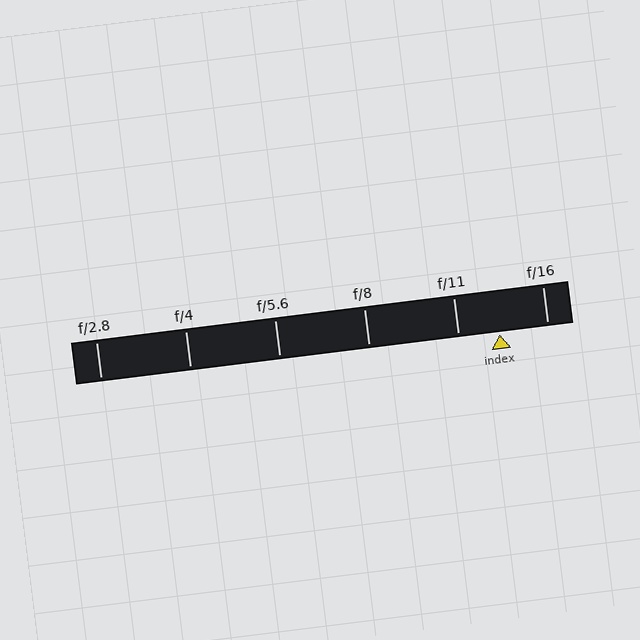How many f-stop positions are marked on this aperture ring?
There are 6 f-stop positions marked.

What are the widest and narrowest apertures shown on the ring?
The widest aperture shown is f/2.8 and the narrowest is f/16.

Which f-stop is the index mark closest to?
The index mark is closest to f/11.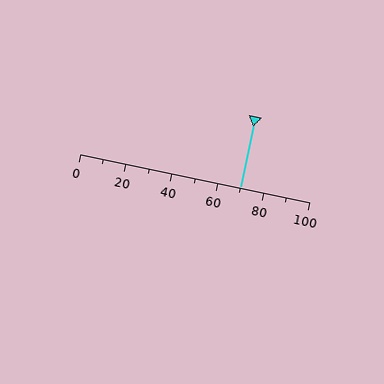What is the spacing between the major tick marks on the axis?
The major ticks are spaced 20 apart.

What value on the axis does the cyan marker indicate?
The marker indicates approximately 70.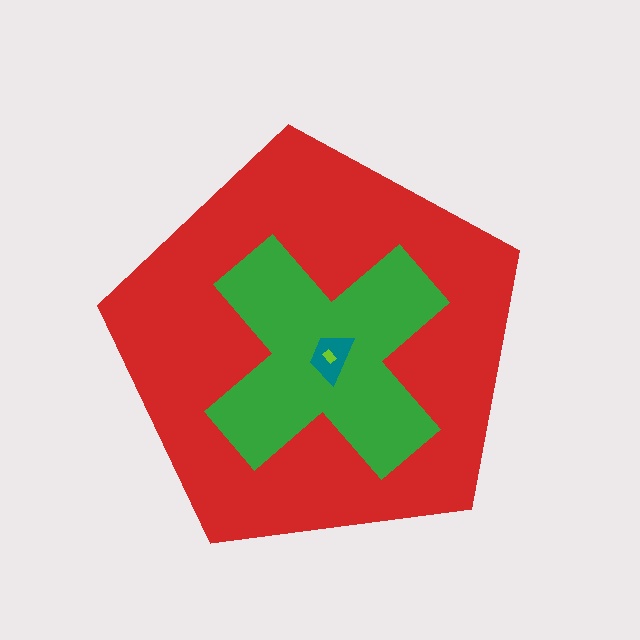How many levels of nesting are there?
4.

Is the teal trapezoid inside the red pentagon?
Yes.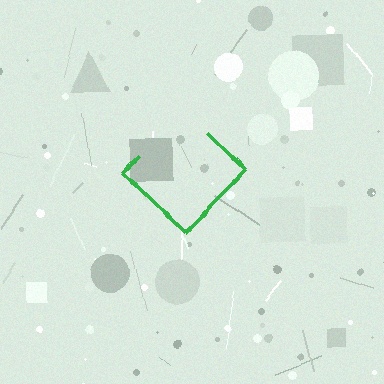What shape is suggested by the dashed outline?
The dashed outline suggests a diamond.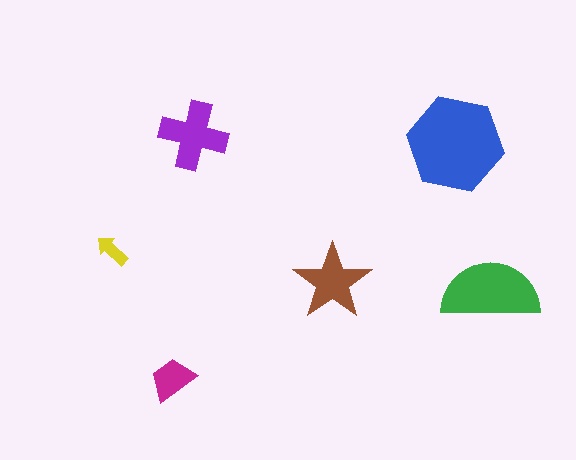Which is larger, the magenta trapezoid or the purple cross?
The purple cross.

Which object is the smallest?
The yellow arrow.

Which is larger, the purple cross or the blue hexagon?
The blue hexagon.